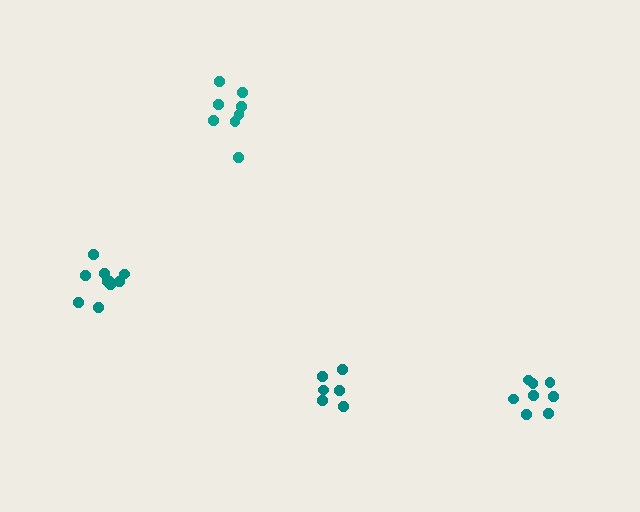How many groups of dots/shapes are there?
There are 4 groups.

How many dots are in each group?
Group 1: 10 dots, Group 2: 6 dots, Group 3: 8 dots, Group 4: 8 dots (32 total).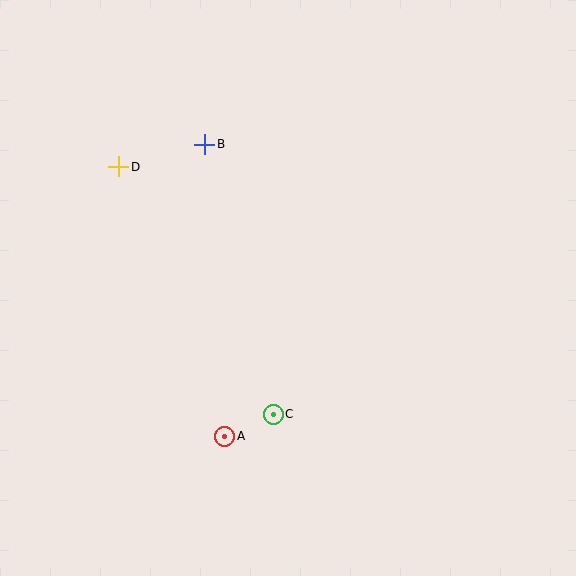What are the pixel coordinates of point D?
Point D is at (119, 167).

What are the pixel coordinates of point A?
Point A is at (225, 436).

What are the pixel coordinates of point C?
Point C is at (273, 414).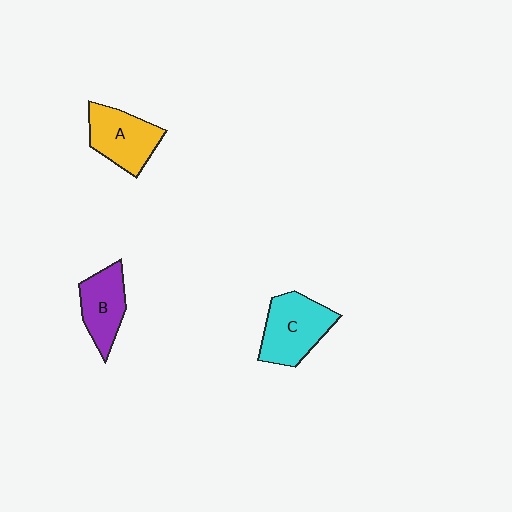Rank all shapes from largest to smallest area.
From largest to smallest: C (cyan), A (yellow), B (purple).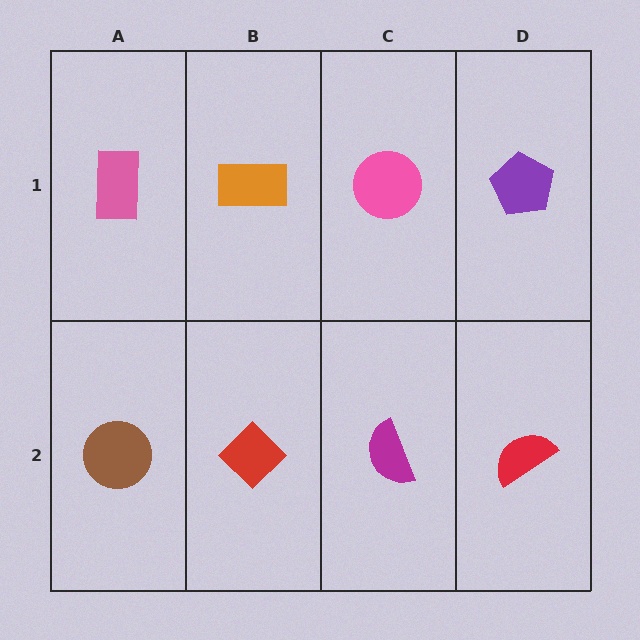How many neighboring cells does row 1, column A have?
2.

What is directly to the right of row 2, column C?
A red semicircle.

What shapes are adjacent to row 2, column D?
A purple pentagon (row 1, column D), a magenta semicircle (row 2, column C).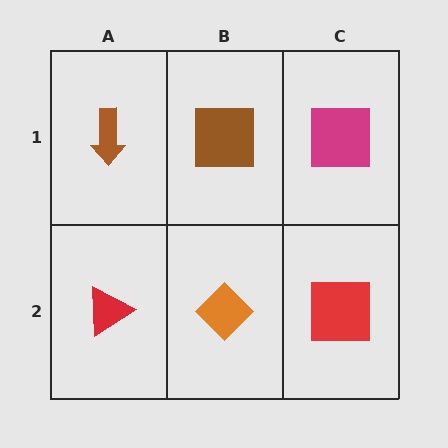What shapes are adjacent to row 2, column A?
A brown arrow (row 1, column A), an orange diamond (row 2, column B).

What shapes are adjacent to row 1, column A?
A red triangle (row 2, column A), a brown square (row 1, column B).